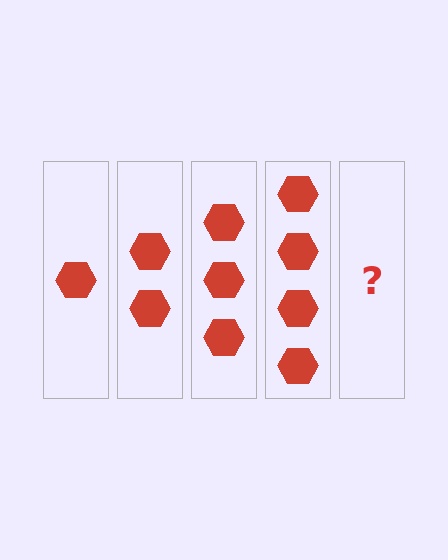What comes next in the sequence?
The next element should be 5 hexagons.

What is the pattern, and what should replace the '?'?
The pattern is that each step adds one more hexagon. The '?' should be 5 hexagons.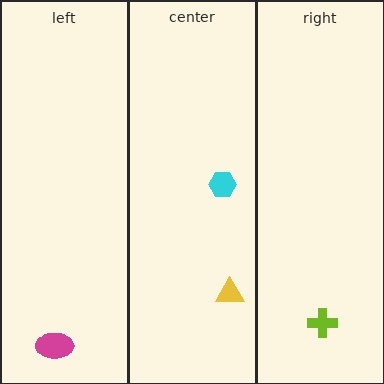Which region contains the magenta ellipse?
The left region.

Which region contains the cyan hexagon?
The center region.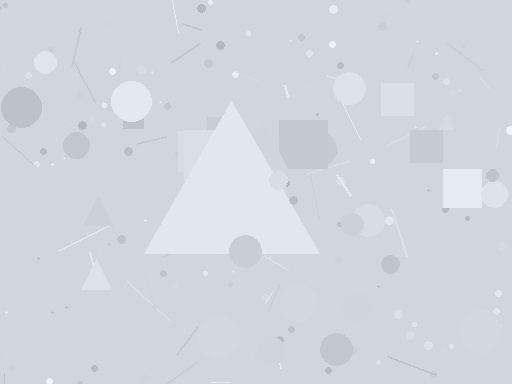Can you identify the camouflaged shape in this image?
The camouflaged shape is a triangle.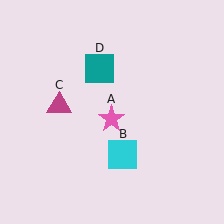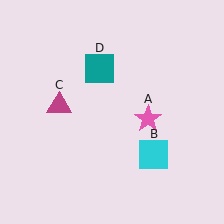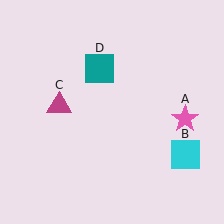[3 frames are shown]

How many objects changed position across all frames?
2 objects changed position: pink star (object A), cyan square (object B).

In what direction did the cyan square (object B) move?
The cyan square (object B) moved right.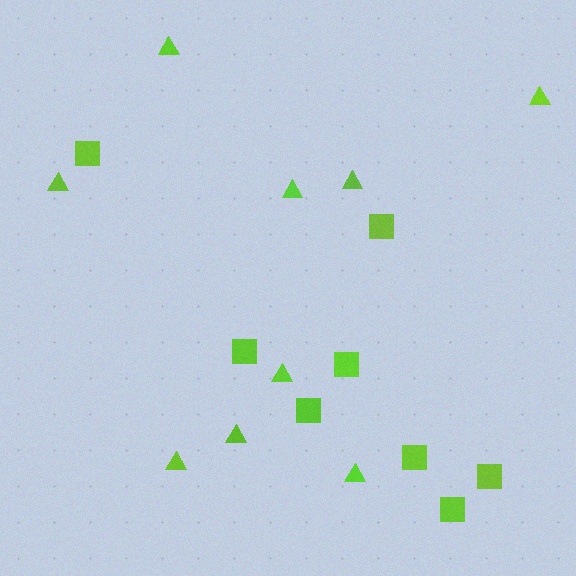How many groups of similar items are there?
There are 2 groups: one group of triangles (9) and one group of squares (8).